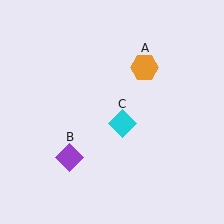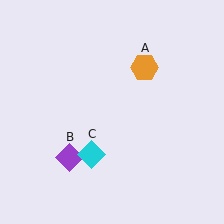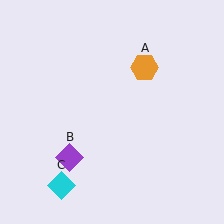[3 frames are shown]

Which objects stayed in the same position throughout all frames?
Orange hexagon (object A) and purple diamond (object B) remained stationary.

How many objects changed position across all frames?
1 object changed position: cyan diamond (object C).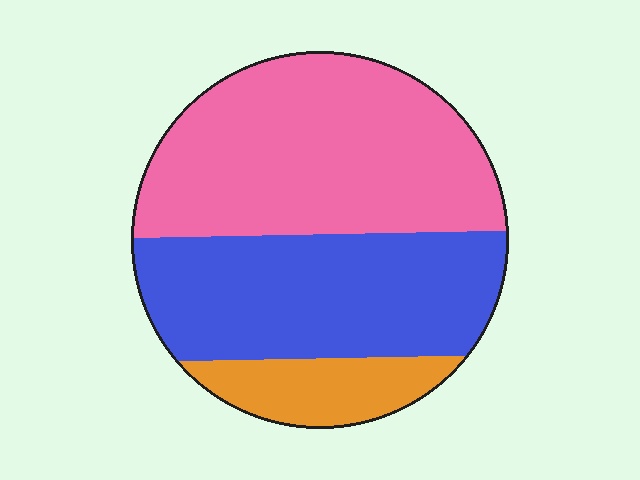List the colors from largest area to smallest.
From largest to smallest: pink, blue, orange.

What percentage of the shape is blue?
Blue covers 39% of the shape.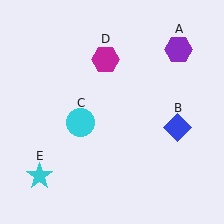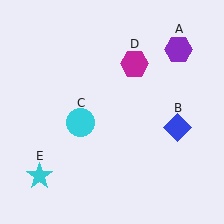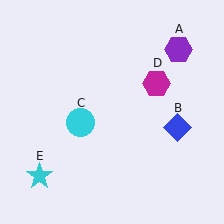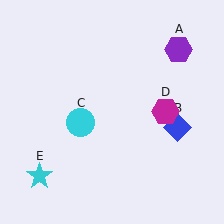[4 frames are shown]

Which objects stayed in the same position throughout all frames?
Purple hexagon (object A) and blue diamond (object B) and cyan circle (object C) and cyan star (object E) remained stationary.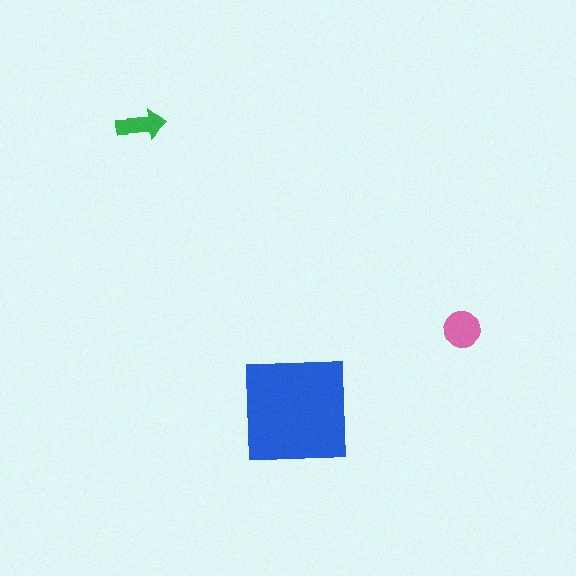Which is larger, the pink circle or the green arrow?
The pink circle.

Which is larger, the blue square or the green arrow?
The blue square.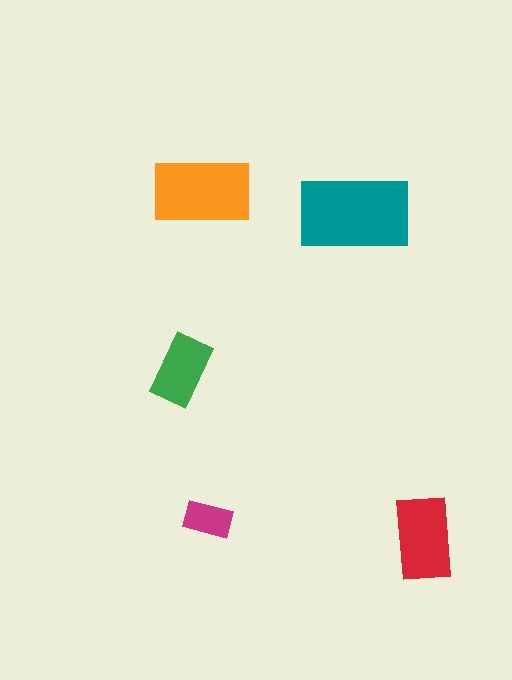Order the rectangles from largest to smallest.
the teal one, the orange one, the red one, the green one, the magenta one.